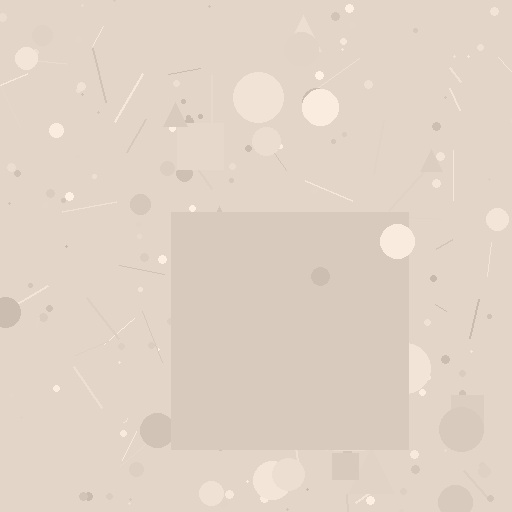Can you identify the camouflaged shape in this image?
The camouflaged shape is a square.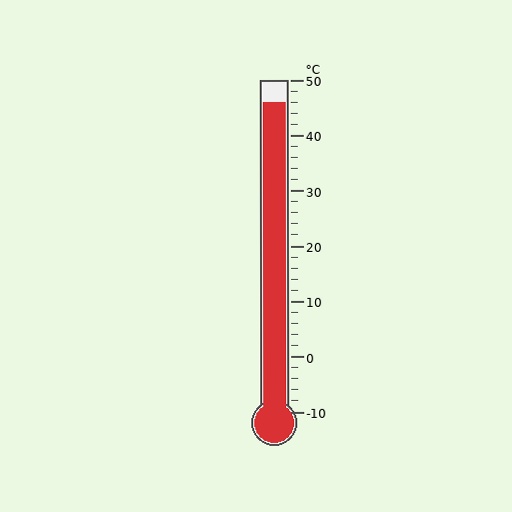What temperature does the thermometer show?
The thermometer shows approximately 46°C.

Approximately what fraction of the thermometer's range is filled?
The thermometer is filled to approximately 95% of its range.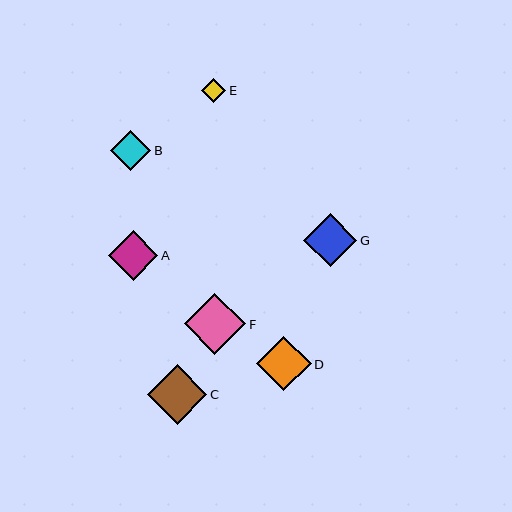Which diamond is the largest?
Diamond F is the largest with a size of approximately 61 pixels.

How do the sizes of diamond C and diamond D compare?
Diamond C and diamond D are approximately the same size.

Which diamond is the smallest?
Diamond E is the smallest with a size of approximately 24 pixels.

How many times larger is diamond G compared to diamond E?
Diamond G is approximately 2.2 times the size of diamond E.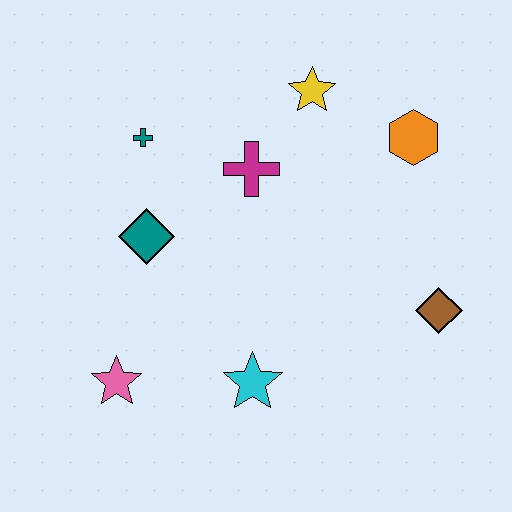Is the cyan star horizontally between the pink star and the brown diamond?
Yes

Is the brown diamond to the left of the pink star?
No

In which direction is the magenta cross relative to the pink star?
The magenta cross is above the pink star.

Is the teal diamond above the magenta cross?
No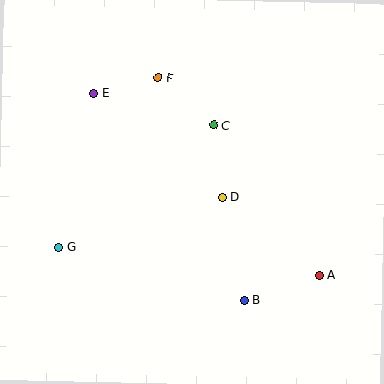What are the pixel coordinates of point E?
Point E is at (94, 93).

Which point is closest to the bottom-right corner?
Point A is closest to the bottom-right corner.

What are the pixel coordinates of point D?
Point D is at (222, 197).